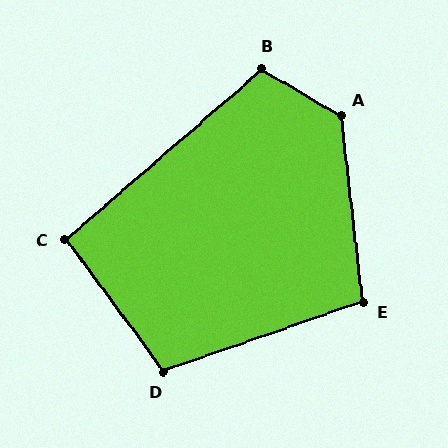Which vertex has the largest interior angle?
A, at approximately 127 degrees.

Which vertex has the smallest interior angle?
C, at approximately 94 degrees.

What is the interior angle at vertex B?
Approximately 109 degrees (obtuse).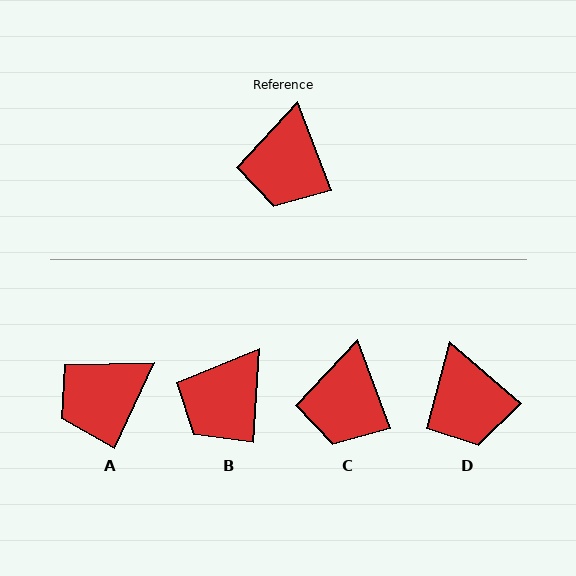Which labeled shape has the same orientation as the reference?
C.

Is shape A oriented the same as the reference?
No, it is off by about 45 degrees.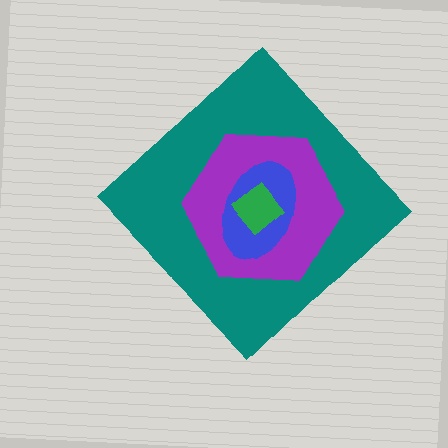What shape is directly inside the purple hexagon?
The blue ellipse.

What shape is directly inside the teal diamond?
The purple hexagon.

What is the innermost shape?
The green diamond.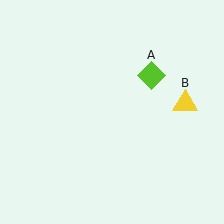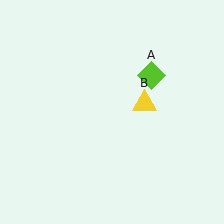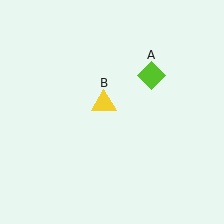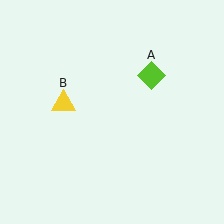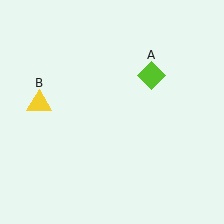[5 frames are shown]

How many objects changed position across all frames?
1 object changed position: yellow triangle (object B).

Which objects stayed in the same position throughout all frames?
Lime diamond (object A) remained stationary.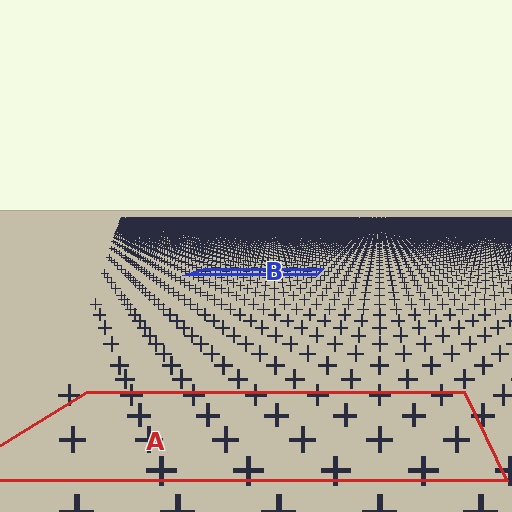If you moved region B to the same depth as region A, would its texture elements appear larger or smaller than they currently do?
They would appear larger. At a closer depth, the same texture elements are projected at a bigger on-screen size.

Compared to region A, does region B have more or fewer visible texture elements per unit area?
Region B has more texture elements per unit area — they are packed more densely because it is farther away.